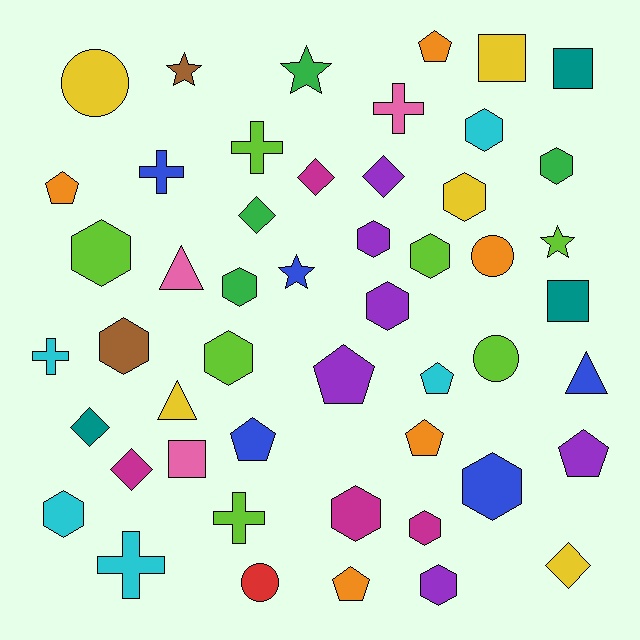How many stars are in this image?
There are 4 stars.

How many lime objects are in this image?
There are 7 lime objects.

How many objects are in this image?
There are 50 objects.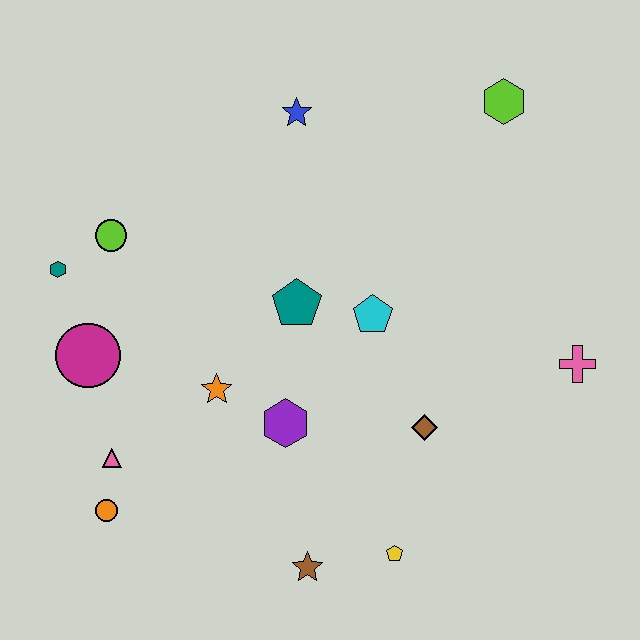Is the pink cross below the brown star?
No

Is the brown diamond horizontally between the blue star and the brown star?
No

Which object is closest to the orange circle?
The pink triangle is closest to the orange circle.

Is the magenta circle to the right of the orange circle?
No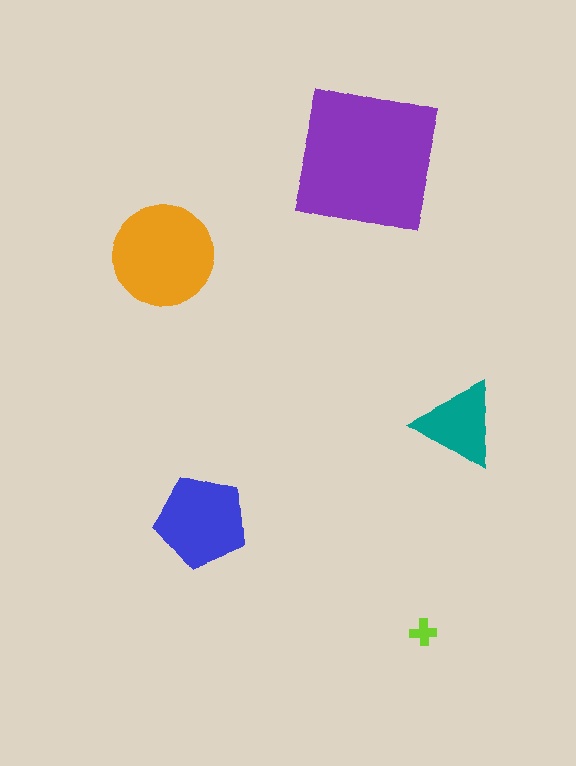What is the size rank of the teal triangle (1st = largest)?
4th.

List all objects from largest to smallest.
The purple square, the orange circle, the blue pentagon, the teal triangle, the lime cross.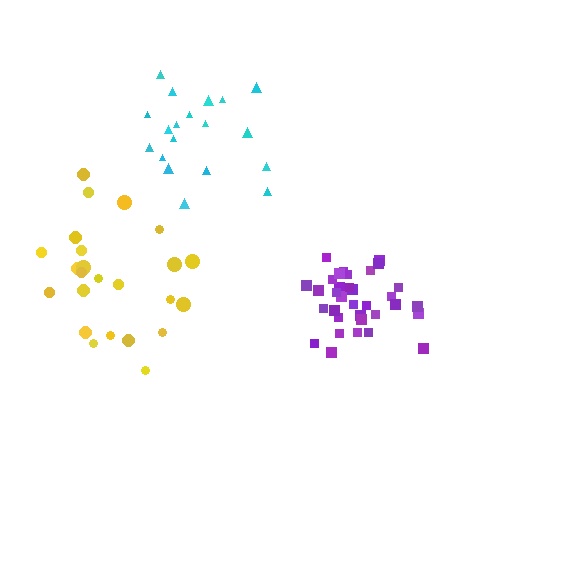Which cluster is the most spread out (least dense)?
Cyan.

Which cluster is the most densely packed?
Purple.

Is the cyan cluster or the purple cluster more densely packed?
Purple.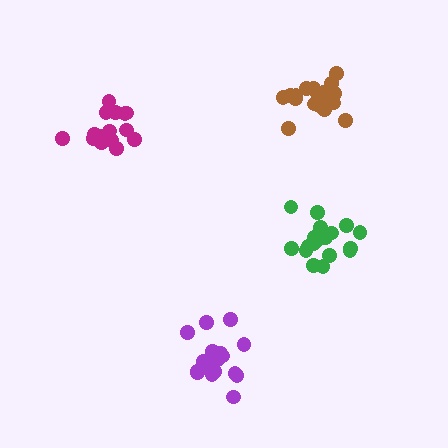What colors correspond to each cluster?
The clusters are colored: magenta, purple, green, brown.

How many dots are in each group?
Group 1: 16 dots, Group 2: 19 dots, Group 3: 19 dots, Group 4: 19 dots (73 total).